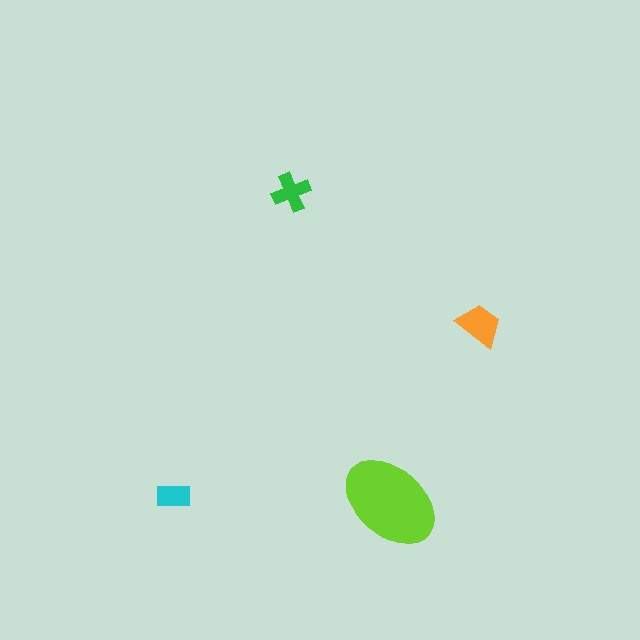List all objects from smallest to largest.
The cyan rectangle, the green cross, the orange trapezoid, the lime ellipse.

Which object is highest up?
The green cross is topmost.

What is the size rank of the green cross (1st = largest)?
3rd.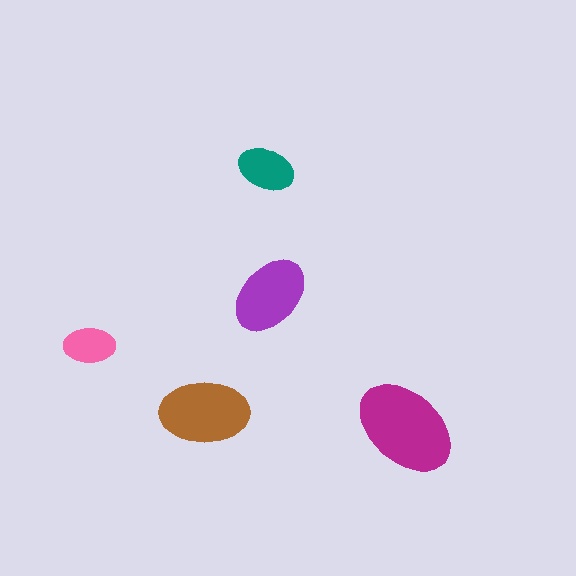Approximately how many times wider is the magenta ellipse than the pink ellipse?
About 2 times wider.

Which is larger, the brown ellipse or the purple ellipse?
The brown one.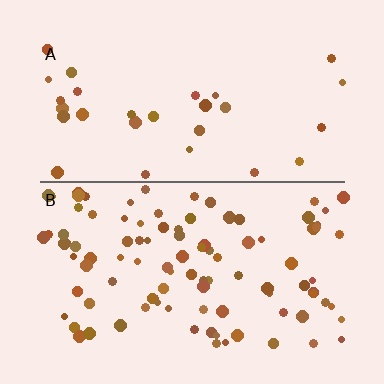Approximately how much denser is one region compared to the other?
Approximately 3.3× — region B over region A.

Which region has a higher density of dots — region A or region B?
B (the bottom).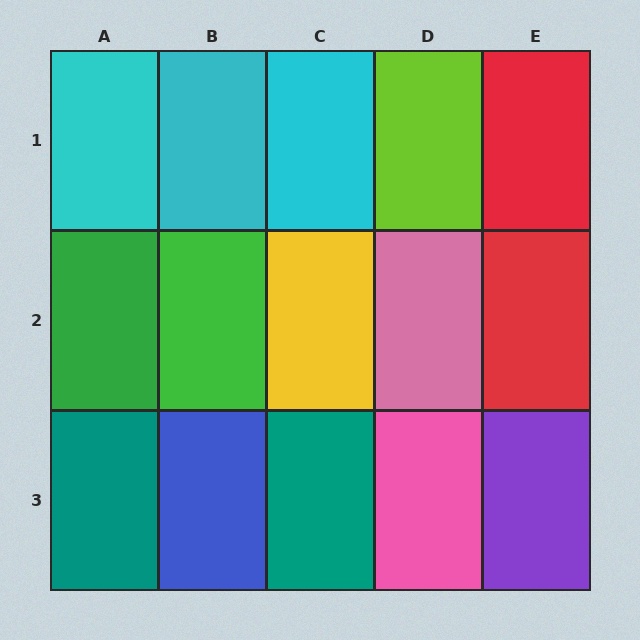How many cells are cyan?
3 cells are cyan.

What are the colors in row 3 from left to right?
Teal, blue, teal, pink, purple.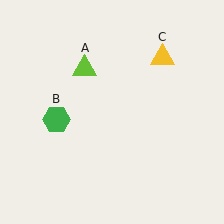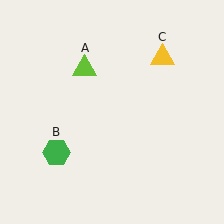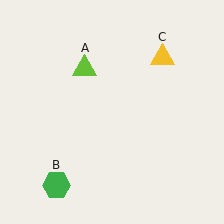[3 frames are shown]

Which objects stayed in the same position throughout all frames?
Lime triangle (object A) and yellow triangle (object C) remained stationary.